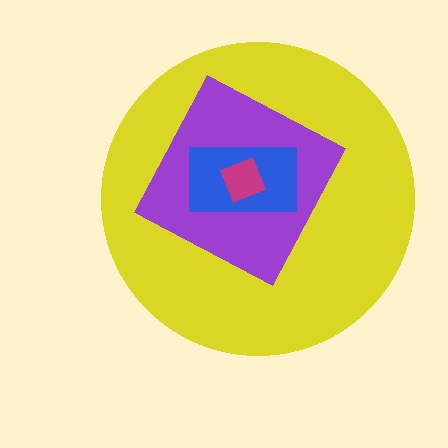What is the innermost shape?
The magenta square.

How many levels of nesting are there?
4.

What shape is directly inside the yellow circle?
The purple diamond.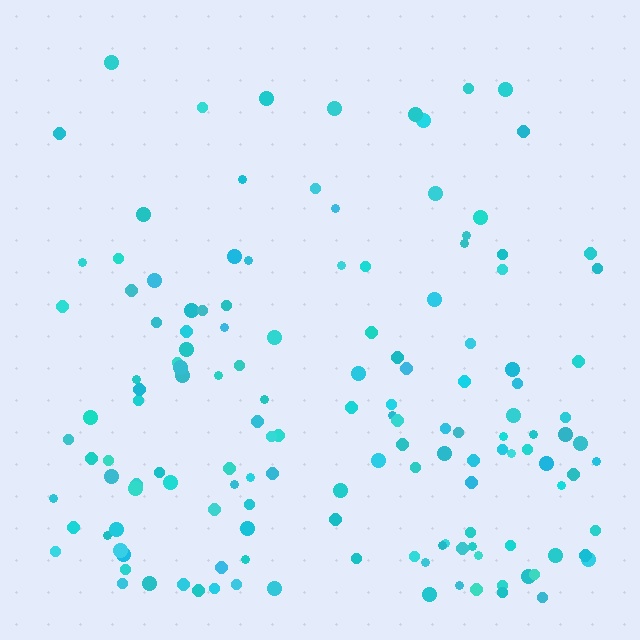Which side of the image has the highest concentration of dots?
The bottom.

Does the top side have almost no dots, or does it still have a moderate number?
Still a moderate number, just noticeably fewer than the bottom.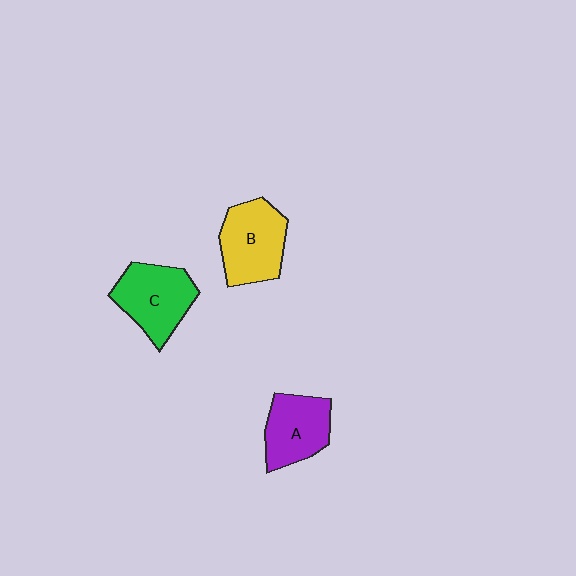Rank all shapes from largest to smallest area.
From largest to smallest: B (yellow), C (green), A (purple).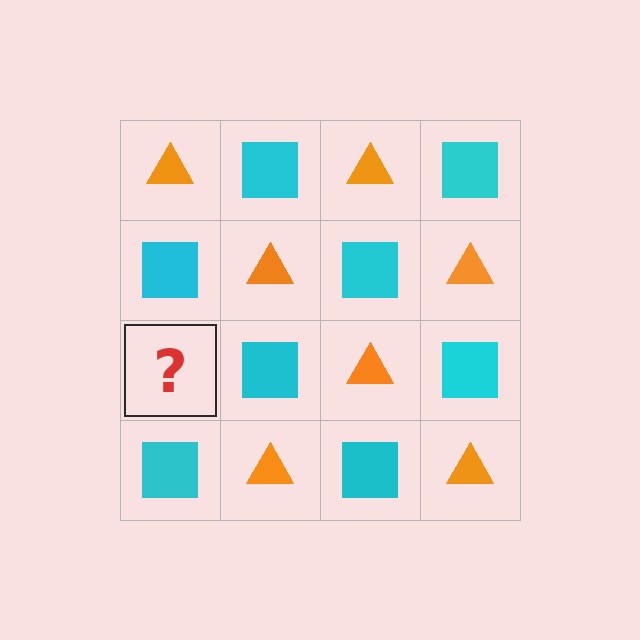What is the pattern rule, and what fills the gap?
The rule is that it alternates orange triangle and cyan square in a checkerboard pattern. The gap should be filled with an orange triangle.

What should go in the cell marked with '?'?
The missing cell should contain an orange triangle.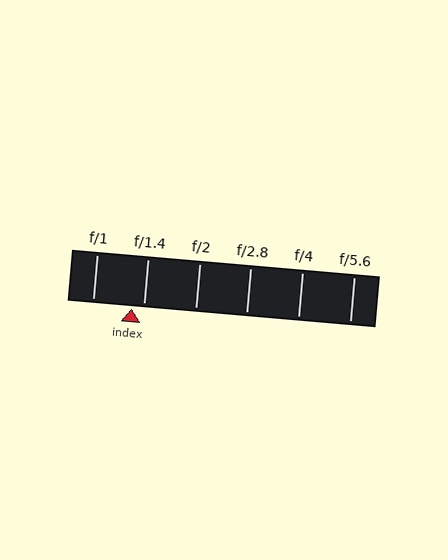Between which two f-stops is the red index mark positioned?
The index mark is between f/1 and f/1.4.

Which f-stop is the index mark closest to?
The index mark is closest to f/1.4.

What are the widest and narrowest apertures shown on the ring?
The widest aperture shown is f/1 and the narrowest is f/5.6.